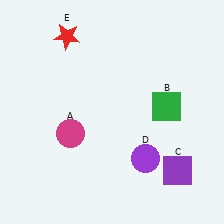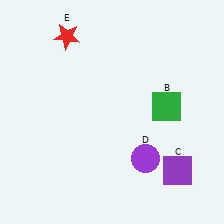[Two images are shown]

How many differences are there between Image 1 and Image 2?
There is 1 difference between the two images.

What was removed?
The magenta circle (A) was removed in Image 2.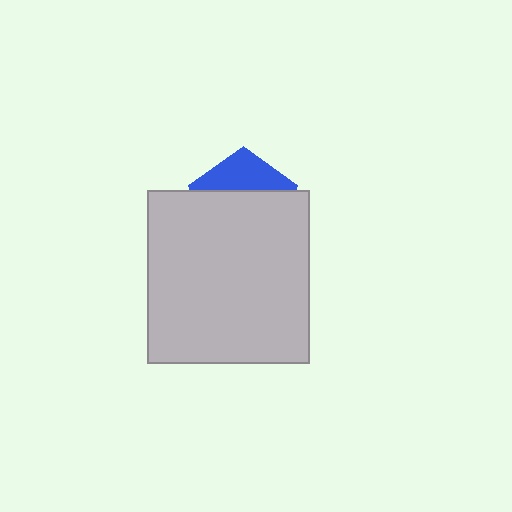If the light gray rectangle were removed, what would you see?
You would see the complete blue pentagon.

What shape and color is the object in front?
The object in front is a light gray rectangle.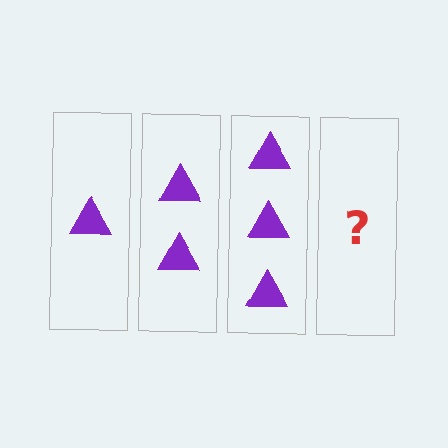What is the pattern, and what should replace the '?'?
The pattern is that each step adds one more triangle. The '?' should be 4 triangles.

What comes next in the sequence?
The next element should be 4 triangles.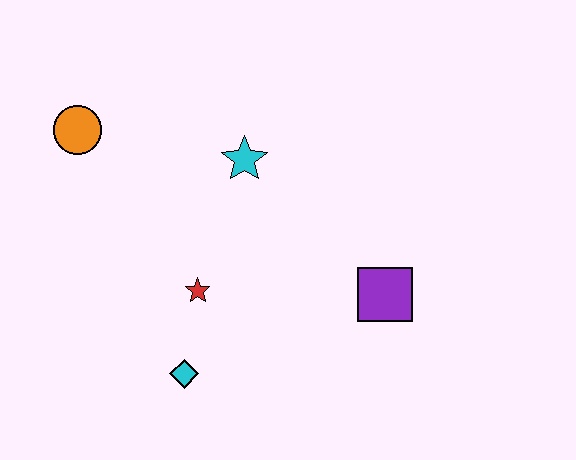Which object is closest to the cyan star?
The red star is closest to the cyan star.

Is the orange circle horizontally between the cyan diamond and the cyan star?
No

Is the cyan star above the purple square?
Yes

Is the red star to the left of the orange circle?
No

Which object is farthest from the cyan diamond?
The orange circle is farthest from the cyan diamond.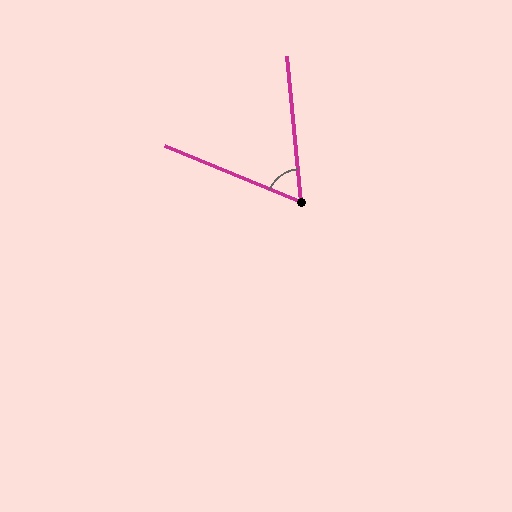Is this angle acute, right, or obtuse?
It is acute.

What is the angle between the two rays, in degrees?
Approximately 62 degrees.